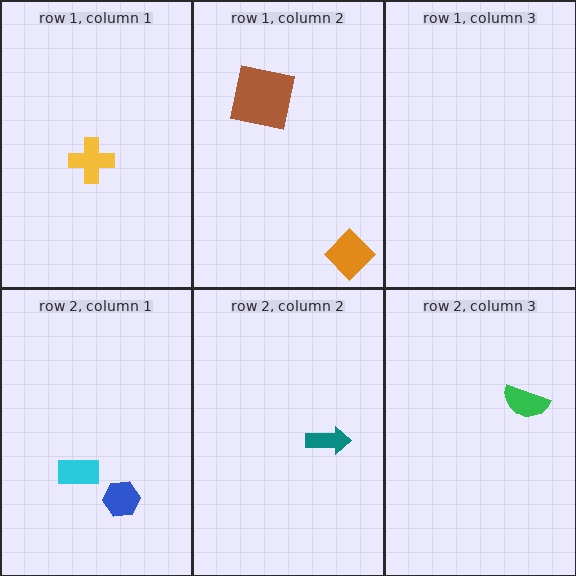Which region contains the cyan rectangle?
The row 2, column 1 region.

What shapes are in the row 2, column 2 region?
The teal arrow.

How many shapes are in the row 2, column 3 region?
1.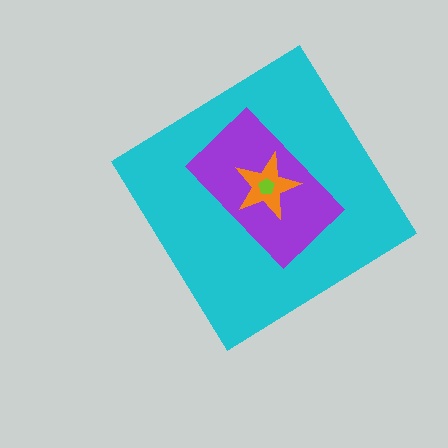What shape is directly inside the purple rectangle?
The orange star.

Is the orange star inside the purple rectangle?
Yes.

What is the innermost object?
The lime pentagon.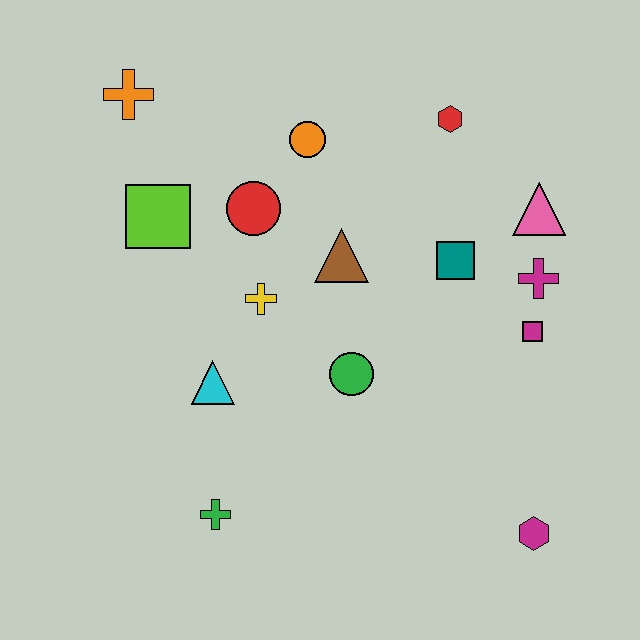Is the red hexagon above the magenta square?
Yes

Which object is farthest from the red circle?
The magenta hexagon is farthest from the red circle.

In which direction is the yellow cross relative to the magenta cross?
The yellow cross is to the left of the magenta cross.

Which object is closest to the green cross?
The cyan triangle is closest to the green cross.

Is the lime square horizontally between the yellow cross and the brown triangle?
No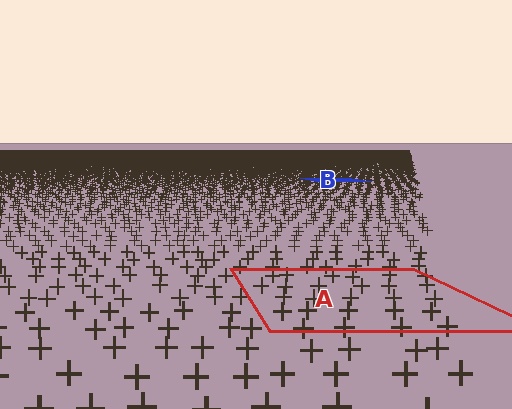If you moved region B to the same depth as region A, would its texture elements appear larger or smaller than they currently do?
They would appear larger. At a closer depth, the same texture elements are projected at a bigger on-screen size.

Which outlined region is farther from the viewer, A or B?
Region B is farther from the viewer — the texture elements inside it appear smaller and more densely packed.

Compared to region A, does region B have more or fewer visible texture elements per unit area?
Region B has more texture elements per unit area — they are packed more densely because it is farther away.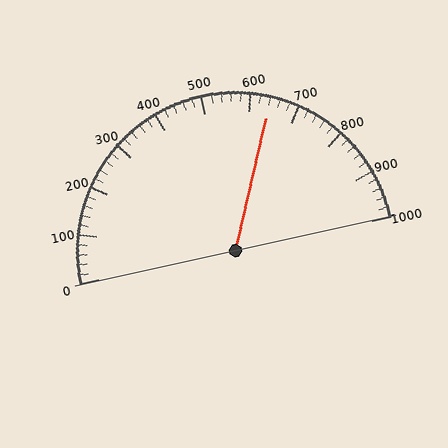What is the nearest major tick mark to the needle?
The nearest major tick mark is 600.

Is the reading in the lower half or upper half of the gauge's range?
The reading is in the upper half of the range (0 to 1000).